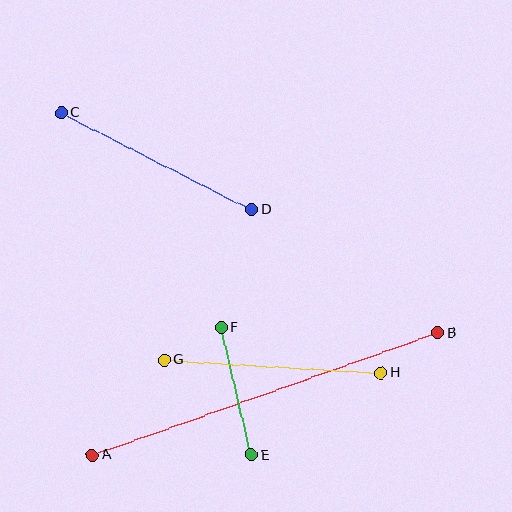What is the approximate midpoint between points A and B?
The midpoint is at approximately (265, 394) pixels.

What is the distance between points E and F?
The distance is approximately 131 pixels.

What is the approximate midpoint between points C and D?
The midpoint is at approximately (156, 161) pixels.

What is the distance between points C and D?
The distance is approximately 213 pixels.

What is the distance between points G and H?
The distance is approximately 218 pixels.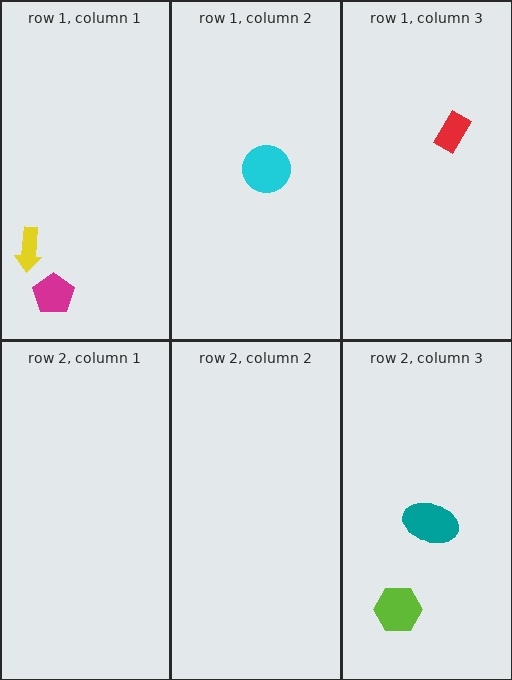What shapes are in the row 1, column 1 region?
The yellow arrow, the magenta pentagon.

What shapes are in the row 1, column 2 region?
The cyan circle.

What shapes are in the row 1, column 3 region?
The red rectangle.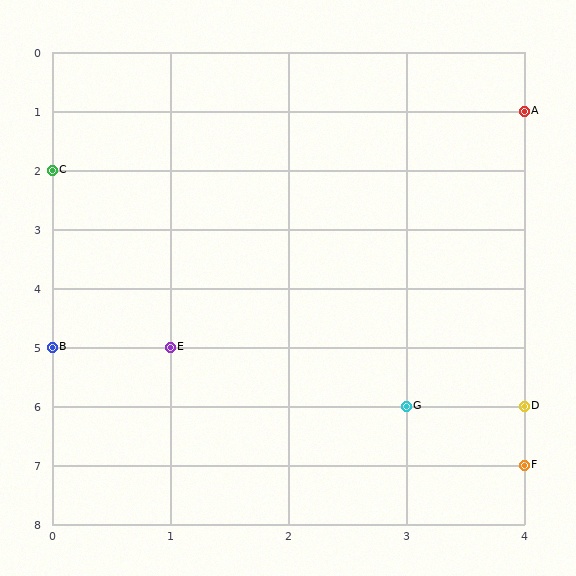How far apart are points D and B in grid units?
Points D and B are 4 columns and 1 row apart (about 4.1 grid units diagonally).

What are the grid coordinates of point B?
Point B is at grid coordinates (0, 5).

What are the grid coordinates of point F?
Point F is at grid coordinates (4, 7).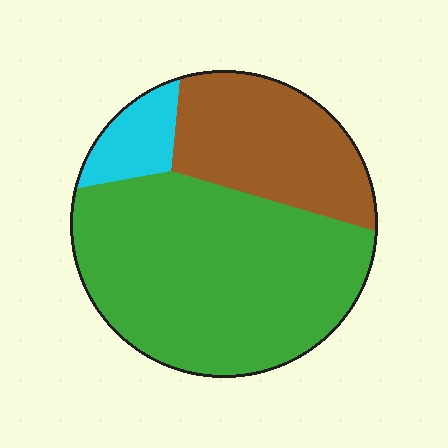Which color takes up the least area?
Cyan, at roughly 10%.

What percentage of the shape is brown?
Brown covers around 30% of the shape.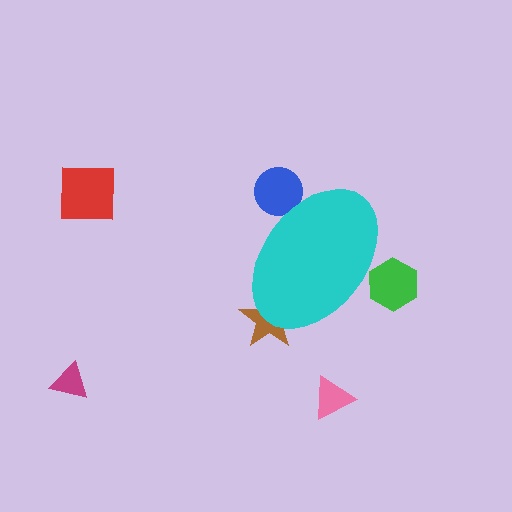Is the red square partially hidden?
No, the red square is fully visible.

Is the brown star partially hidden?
Yes, the brown star is partially hidden behind the cyan ellipse.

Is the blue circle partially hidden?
Yes, the blue circle is partially hidden behind the cyan ellipse.